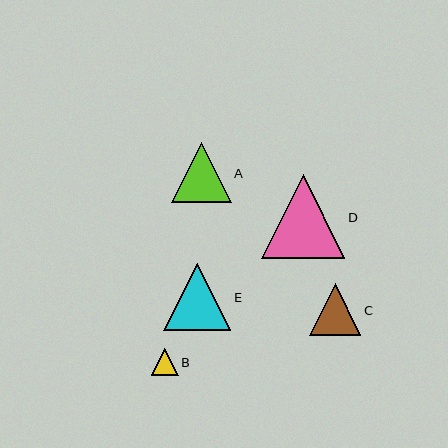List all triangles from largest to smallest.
From largest to smallest: D, E, A, C, B.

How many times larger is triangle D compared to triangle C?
Triangle D is approximately 1.6 times the size of triangle C.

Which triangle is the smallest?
Triangle B is the smallest with a size of approximately 27 pixels.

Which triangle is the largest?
Triangle D is the largest with a size of approximately 84 pixels.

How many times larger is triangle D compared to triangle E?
Triangle D is approximately 1.2 times the size of triangle E.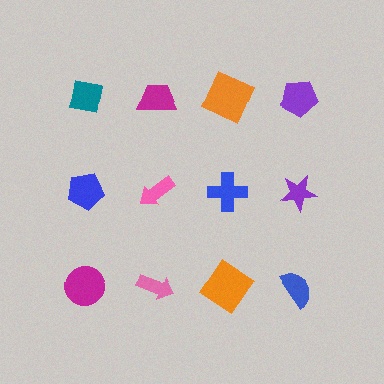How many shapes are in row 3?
4 shapes.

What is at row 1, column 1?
A teal square.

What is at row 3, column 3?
An orange diamond.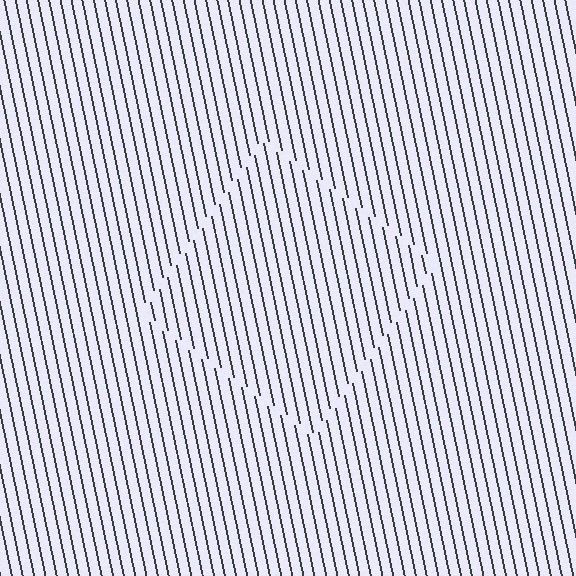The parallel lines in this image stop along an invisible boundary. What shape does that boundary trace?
An illusory square. The interior of the shape contains the same grating, shifted by half a period — the contour is defined by the phase discontinuity where line-ends from the inner and outer gratings abut.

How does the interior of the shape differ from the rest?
The interior of the shape contains the same grating, shifted by half a period — the contour is defined by the phase discontinuity where line-ends from the inner and outer gratings abut.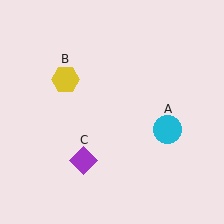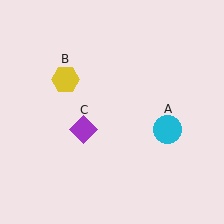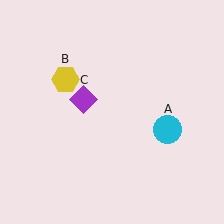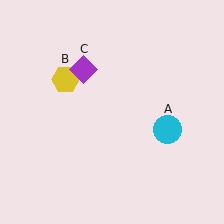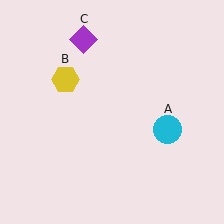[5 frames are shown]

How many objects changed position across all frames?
1 object changed position: purple diamond (object C).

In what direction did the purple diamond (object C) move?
The purple diamond (object C) moved up.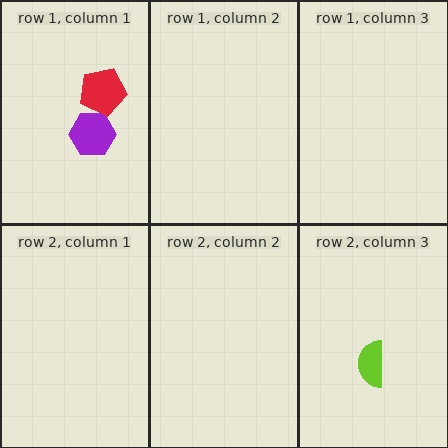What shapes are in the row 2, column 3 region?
The lime semicircle.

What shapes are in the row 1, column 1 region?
The purple hexagon, the red pentagon.